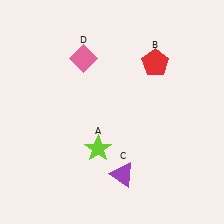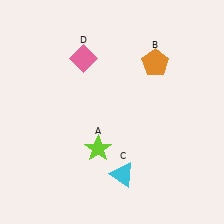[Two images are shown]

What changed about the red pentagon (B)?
In Image 1, B is red. In Image 2, it changed to orange.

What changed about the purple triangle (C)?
In Image 1, C is purple. In Image 2, it changed to cyan.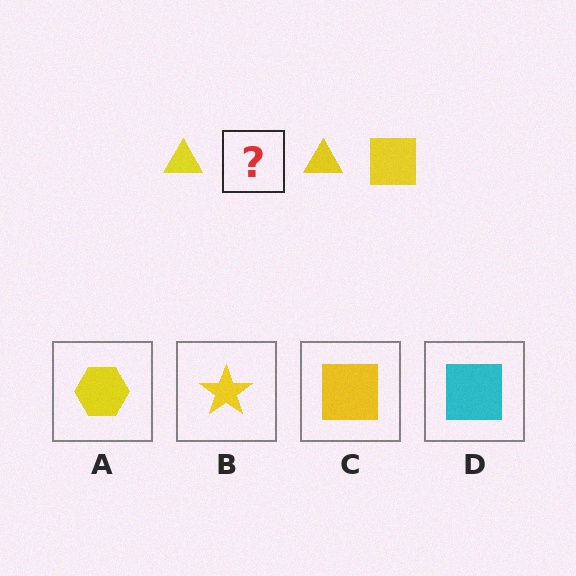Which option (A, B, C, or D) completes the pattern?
C.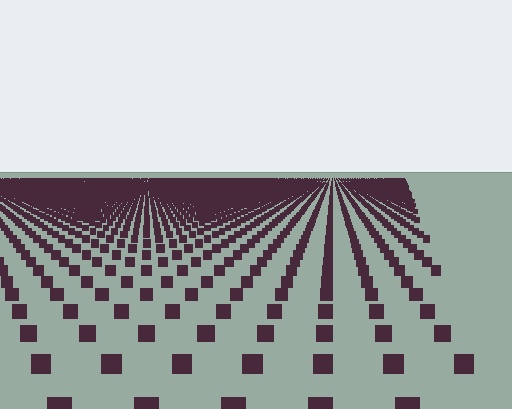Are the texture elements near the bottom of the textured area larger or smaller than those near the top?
Larger. Near the bottom, elements are closer to the viewer and appear at a bigger on-screen size.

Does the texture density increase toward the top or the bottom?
Density increases toward the top.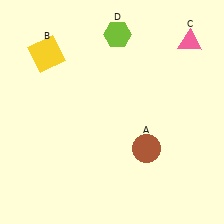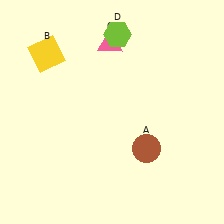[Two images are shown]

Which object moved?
The pink triangle (C) moved left.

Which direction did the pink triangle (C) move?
The pink triangle (C) moved left.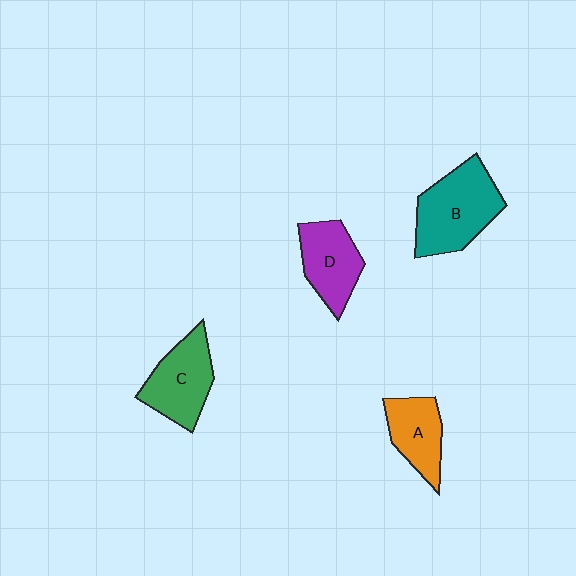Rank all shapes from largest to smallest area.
From largest to smallest: B (teal), C (green), D (purple), A (orange).